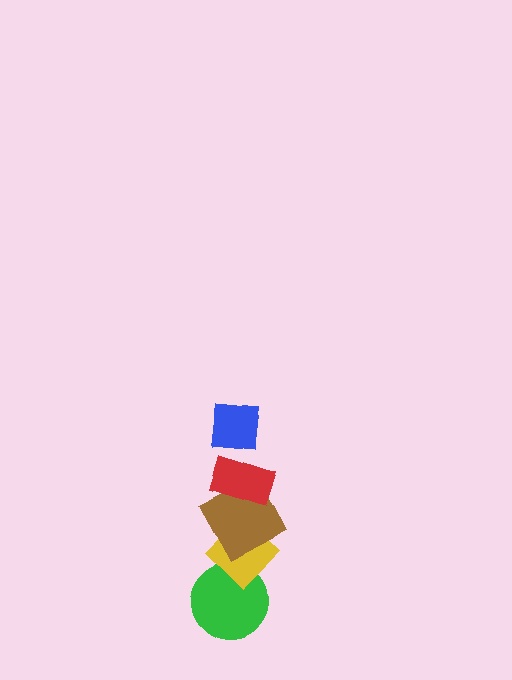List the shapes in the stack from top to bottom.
From top to bottom: the blue square, the red rectangle, the brown square, the yellow diamond, the green circle.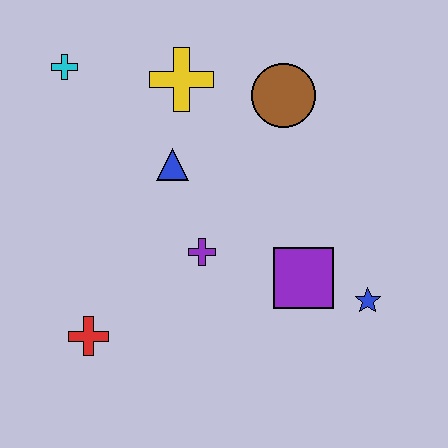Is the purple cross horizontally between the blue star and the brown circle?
No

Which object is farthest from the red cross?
The brown circle is farthest from the red cross.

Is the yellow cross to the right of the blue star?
No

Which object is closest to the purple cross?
The blue triangle is closest to the purple cross.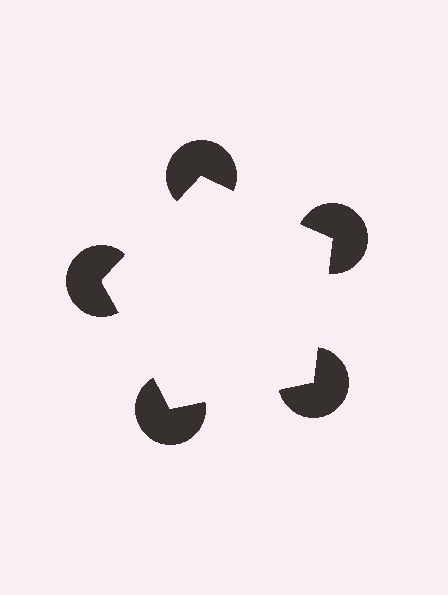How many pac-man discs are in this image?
There are 5 — one at each vertex of the illusory pentagon.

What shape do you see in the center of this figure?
An illusory pentagon — its edges are inferred from the aligned wedge cuts in the pac-man discs, not physically drawn.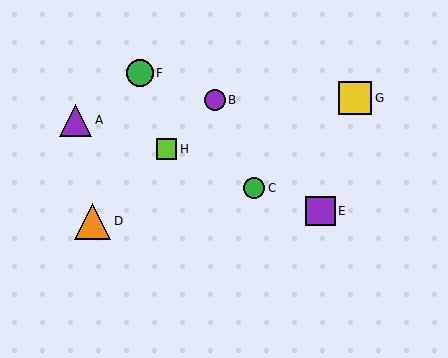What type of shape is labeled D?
Shape D is an orange triangle.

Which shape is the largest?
The orange triangle (labeled D) is the largest.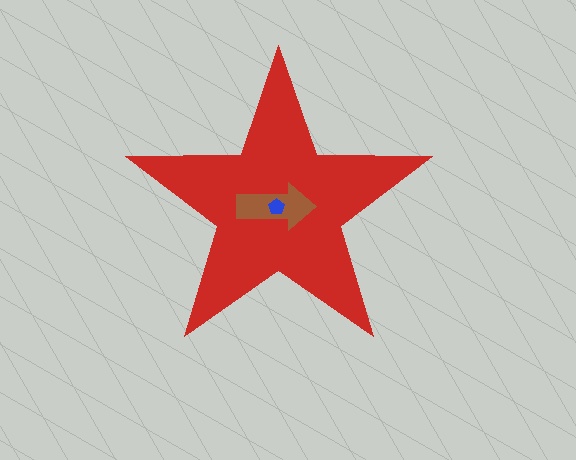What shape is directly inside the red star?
The brown arrow.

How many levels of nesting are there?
3.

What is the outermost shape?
The red star.